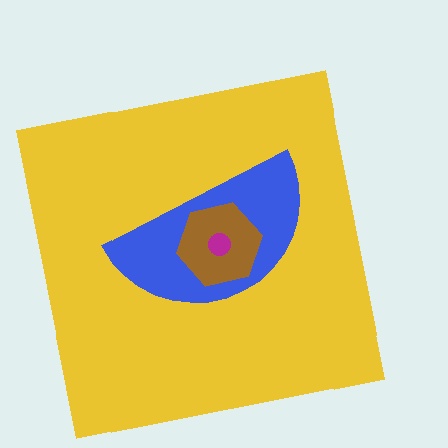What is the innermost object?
The magenta circle.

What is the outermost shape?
The yellow square.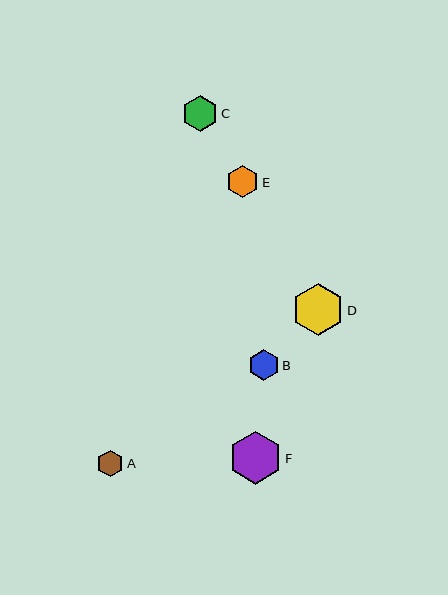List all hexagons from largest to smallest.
From largest to smallest: F, D, C, E, B, A.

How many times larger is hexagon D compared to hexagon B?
Hexagon D is approximately 1.7 times the size of hexagon B.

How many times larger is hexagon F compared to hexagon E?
Hexagon F is approximately 1.7 times the size of hexagon E.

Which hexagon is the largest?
Hexagon F is the largest with a size of approximately 53 pixels.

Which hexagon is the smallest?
Hexagon A is the smallest with a size of approximately 26 pixels.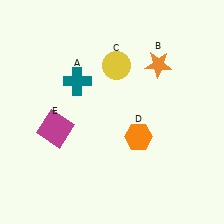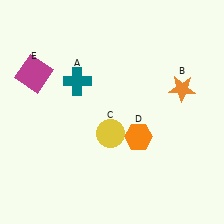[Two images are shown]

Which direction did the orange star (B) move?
The orange star (B) moved down.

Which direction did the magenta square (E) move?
The magenta square (E) moved up.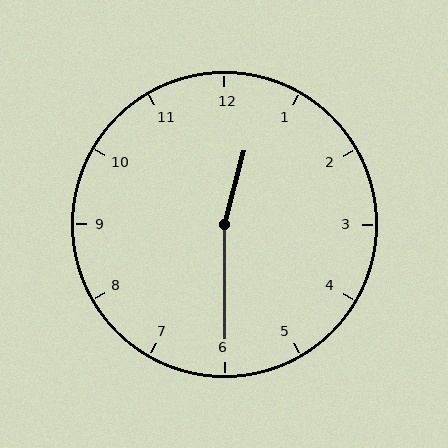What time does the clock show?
12:30.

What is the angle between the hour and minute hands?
Approximately 165 degrees.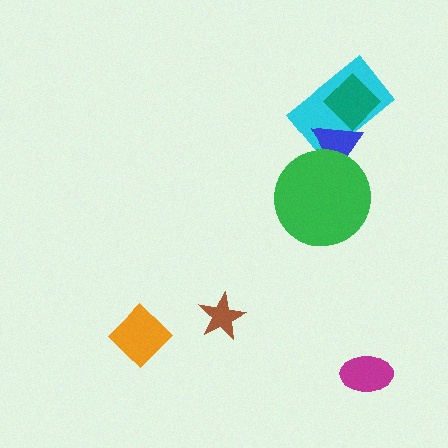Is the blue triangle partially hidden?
Yes, it is partially covered by another shape.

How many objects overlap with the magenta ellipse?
0 objects overlap with the magenta ellipse.